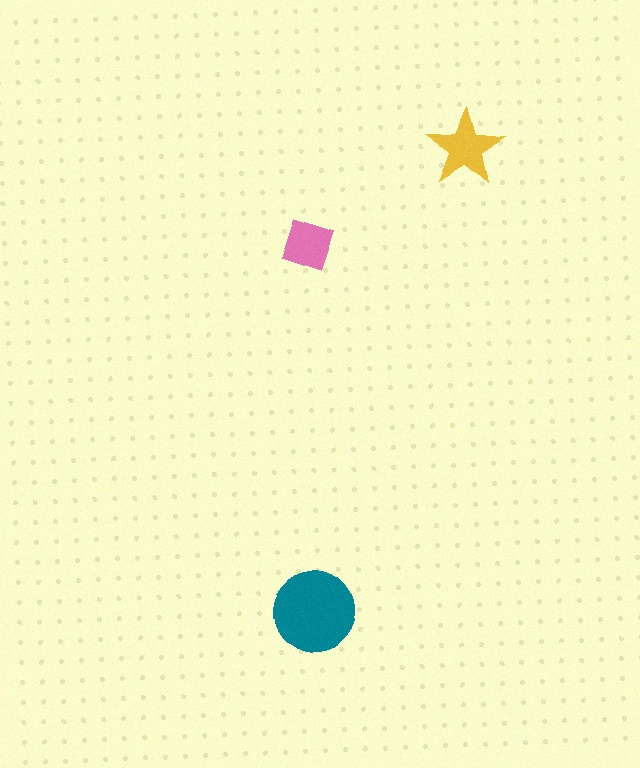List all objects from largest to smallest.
The teal circle, the yellow star, the pink diamond.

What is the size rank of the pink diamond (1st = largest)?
3rd.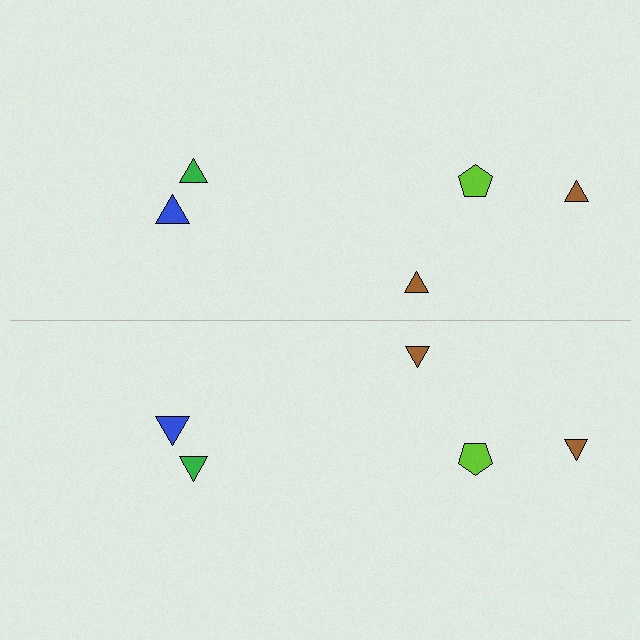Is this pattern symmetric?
Yes, this pattern has bilateral (reflection) symmetry.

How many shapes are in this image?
There are 10 shapes in this image.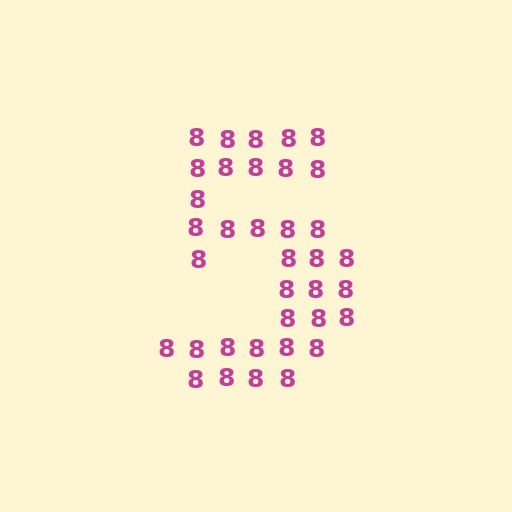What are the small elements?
The small elements are digit 8's.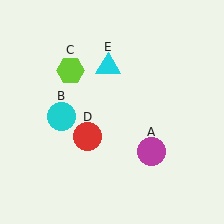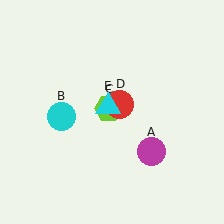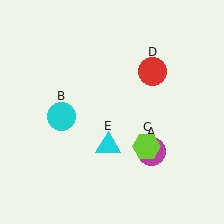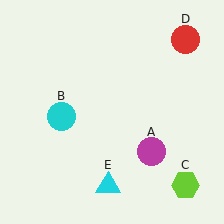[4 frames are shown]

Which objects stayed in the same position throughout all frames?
Magenta circle (object A) and cyan circle (object B) remained stationary.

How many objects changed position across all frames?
3 objects changed position: lime hexagon (object C), red circle (object D), cyan triangle (object E).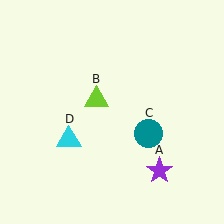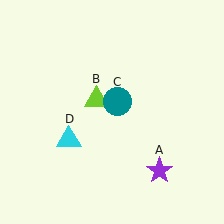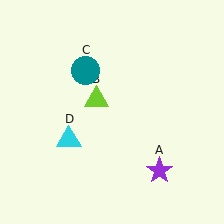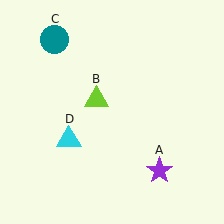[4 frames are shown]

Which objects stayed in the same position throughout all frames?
Purple star (object A) and lime triangle (object B) and cyan triangle (object D) remained stationary.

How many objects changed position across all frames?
1 object changed position: teal circle (object C).